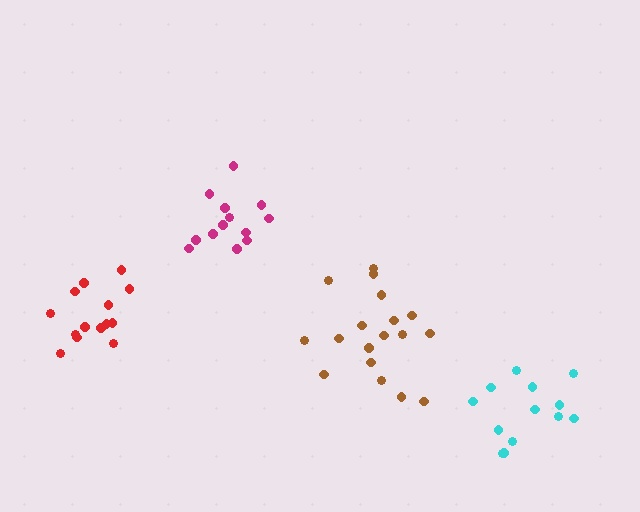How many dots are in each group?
Group 1: 13 dots, Group 2: 18 dots, Group 3: 14 dots, Group 4: 13 dots (58 total).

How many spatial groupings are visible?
There are 4 spatial groupings.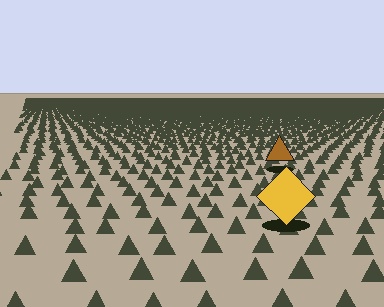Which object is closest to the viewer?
The yellow diamond is closest. The texture marks near it are larger and more spread out.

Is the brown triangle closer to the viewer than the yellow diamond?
No. The yellow diamond is closer — you can tell from the texture gradient: the ground texture is coarser near it.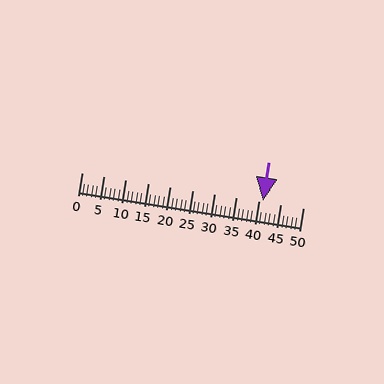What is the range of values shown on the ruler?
The ruler shows values from 0 to 50.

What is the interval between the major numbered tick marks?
The major tick marks are spaced 5 units apart.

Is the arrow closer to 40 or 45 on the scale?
The arrow is closer to 40.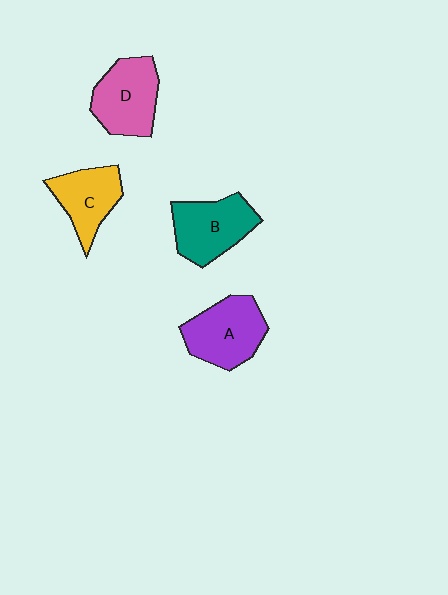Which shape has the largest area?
Shape A (purple).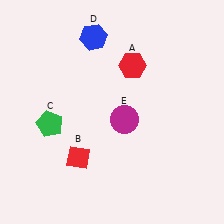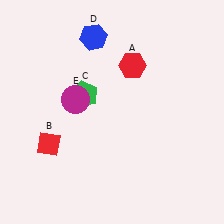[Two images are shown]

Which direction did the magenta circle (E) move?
The magenta circle (E) moved left.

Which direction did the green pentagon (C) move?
The green pentagon (C) moved right.